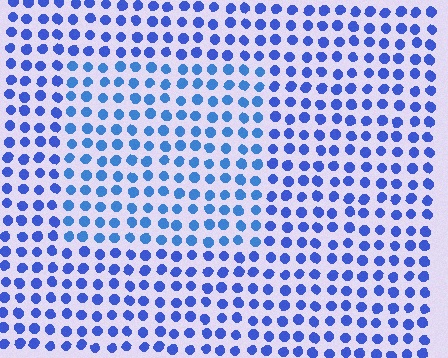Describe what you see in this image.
The image is filled with small blue elements in a uniform arrangement. A rectangle-shaped region is visible where the elements are tinted to a slightly different hue, forming a subtle color boundary.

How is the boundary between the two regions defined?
The boundary is defined purely by a slight shift in hue (about 18 degrees). Spacing, size, and orientation are identical on both sides.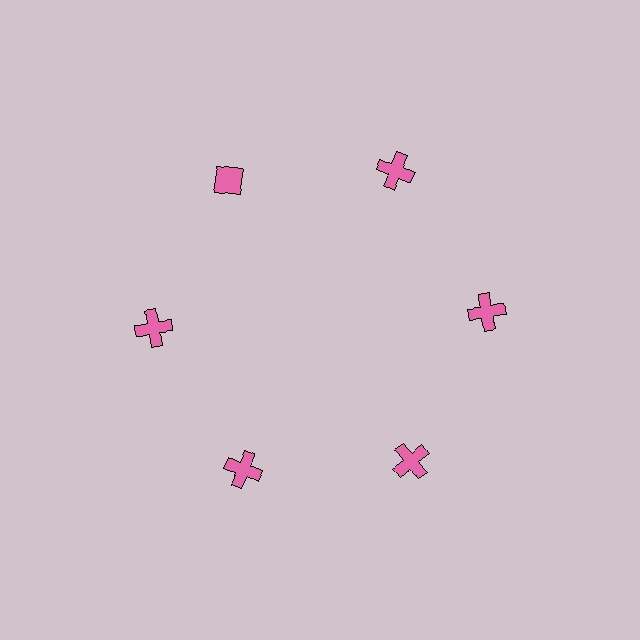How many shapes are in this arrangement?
There are 6 shapes arranged in a ring pattern.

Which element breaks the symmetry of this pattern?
The pink diamond at roughly the 11 o'clock position breaks the symmetry. All other shapes are pink crosses.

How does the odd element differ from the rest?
It has a different shape: diamond instead of cross.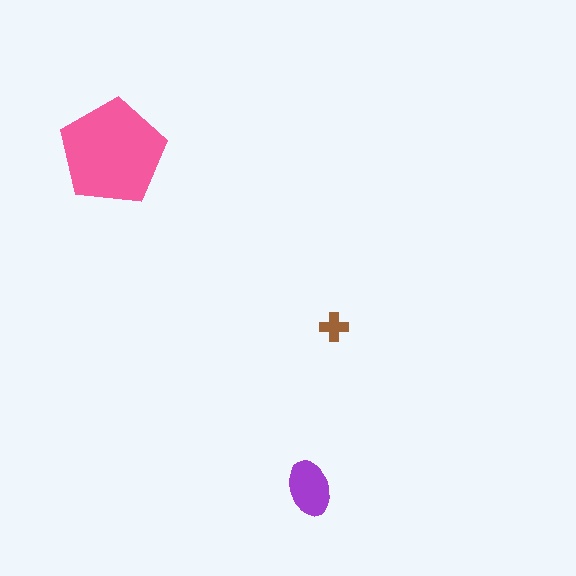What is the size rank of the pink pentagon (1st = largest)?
1st.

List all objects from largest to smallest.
The pink pentagon, the purple ellipse, the brown cross.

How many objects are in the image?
There are 3 objects in the image.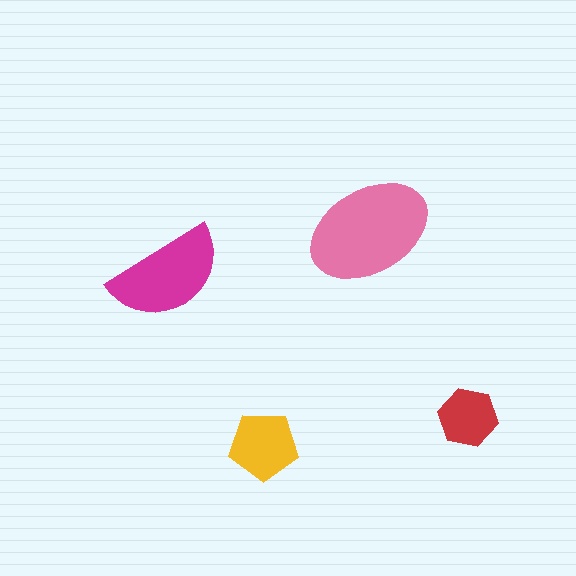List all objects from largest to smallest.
The pink ellipse, the magenta semicircle, the yellow pentagon, the red hexagon.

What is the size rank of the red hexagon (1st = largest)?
4th.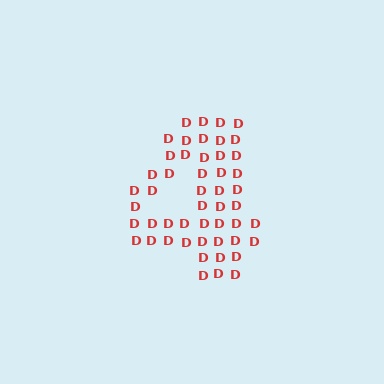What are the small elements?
The small elements are letter D's.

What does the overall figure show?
The overall figure shows the digit 4.